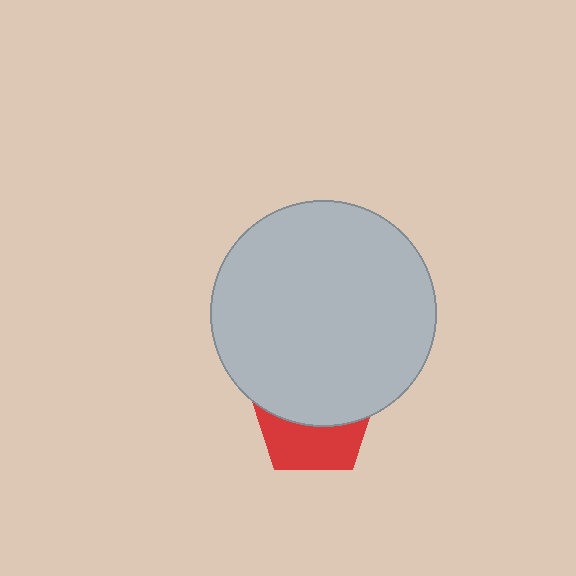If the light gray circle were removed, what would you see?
You would see the complete red pentagon.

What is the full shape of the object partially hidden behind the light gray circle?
The partially hidden object is a red pentagon.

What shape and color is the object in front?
The object in front is a light gray circle.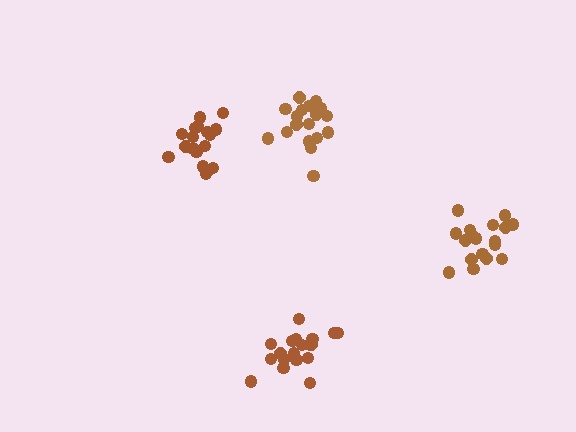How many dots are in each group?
Group 1: 18 dots, Group 2: 19 dots, Group 3: 19 dots, Group 4: 18 dots (74 total).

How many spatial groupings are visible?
There are 4 spatial groupings.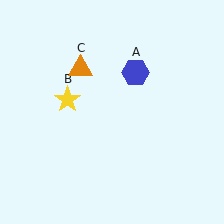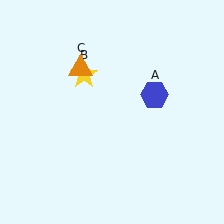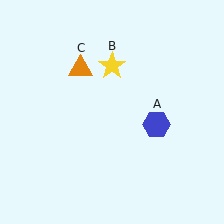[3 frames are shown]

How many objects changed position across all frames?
2 objects changed position: blue hexagon (object A), yellow star (object B).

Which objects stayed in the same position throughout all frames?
Orange triangle (object C) remained stationary.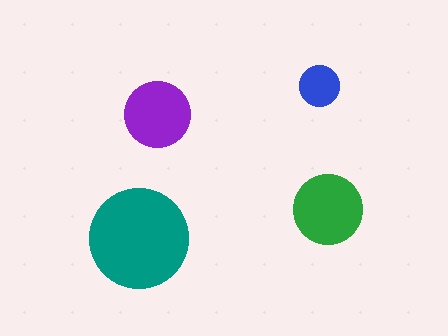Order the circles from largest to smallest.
the teal one, the green one, the purple one, the blue one.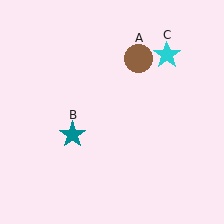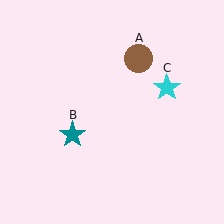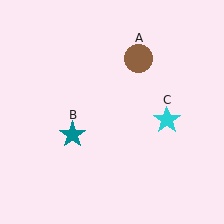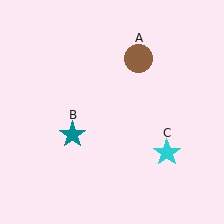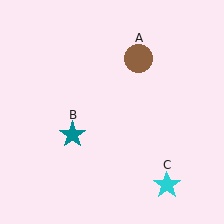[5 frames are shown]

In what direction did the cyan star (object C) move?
The cyan star (object C) moved down.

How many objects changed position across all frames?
1 object changed position: cyan star (object C).